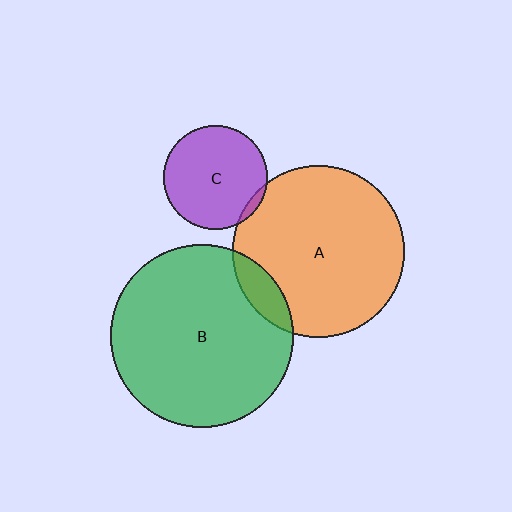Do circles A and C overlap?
Yes.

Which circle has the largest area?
Circle B (green).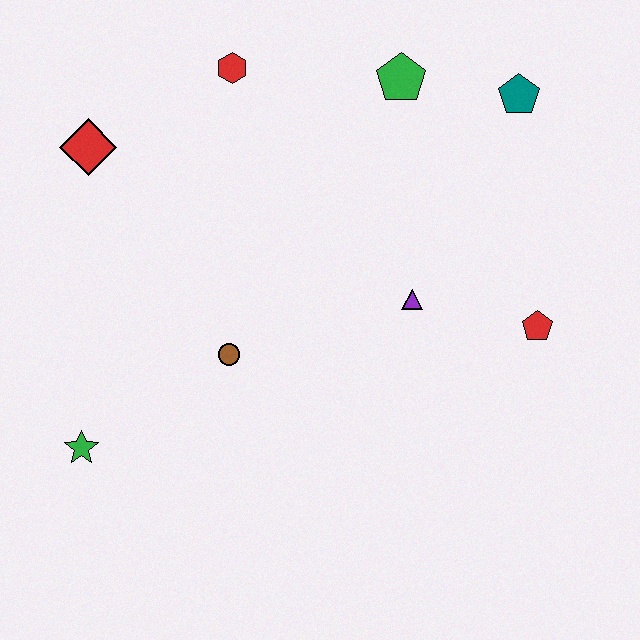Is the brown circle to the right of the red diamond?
Yes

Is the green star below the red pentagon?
Yes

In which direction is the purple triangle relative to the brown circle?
The purple triangle is to the right of the brown circle.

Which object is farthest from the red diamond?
The red pentagon is farthest from the red diamond.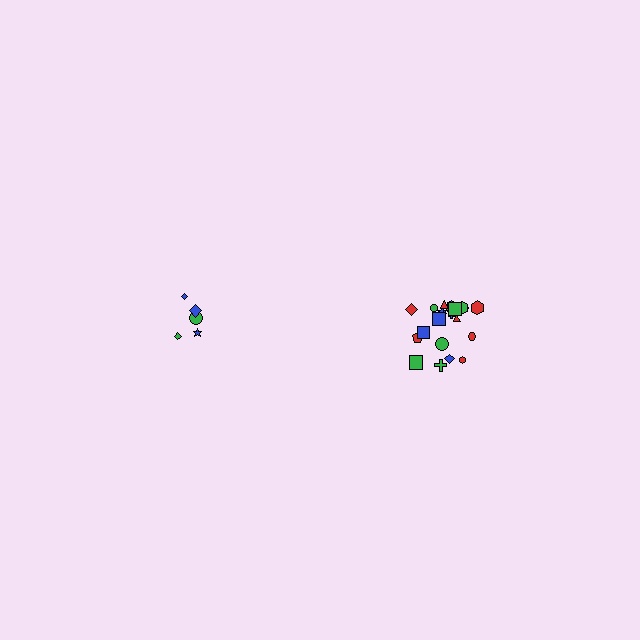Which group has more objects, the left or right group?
The right group.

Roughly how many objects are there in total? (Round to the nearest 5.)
Roughly 25 objects in total.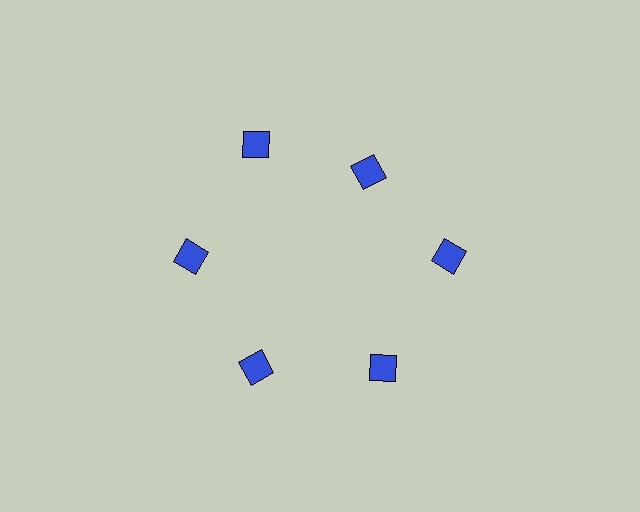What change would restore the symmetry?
The symmetry would be restored by moving it outward, back onto the ring so that all 6 squares sit at equal angles and equal distance from the center.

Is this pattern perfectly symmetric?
No. The 6 blue squares are arranged in a ring, but one element near the 1 o'clock position is pulled inward toward the center, breaking the 6-fold rotational symmetry.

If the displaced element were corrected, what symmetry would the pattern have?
It would have 6-fold rotational symmetry — the pattern would map onto itself every 60 degrees.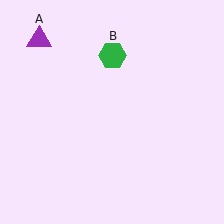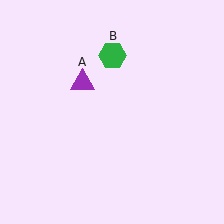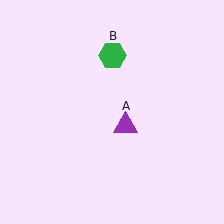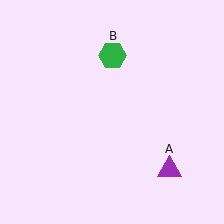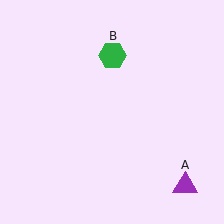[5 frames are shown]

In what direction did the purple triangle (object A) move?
The purple triangle (object A) moved down and to the right.